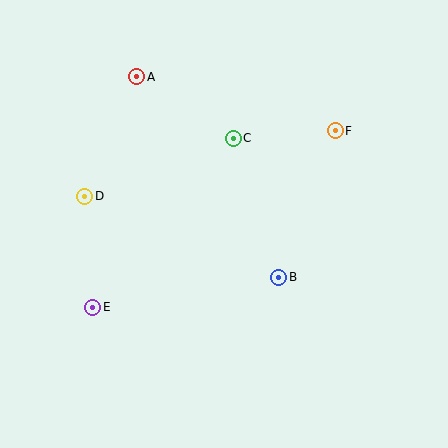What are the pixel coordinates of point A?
Point A is at (137, 77).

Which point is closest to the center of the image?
Point B at (279, 277) is closest to the center.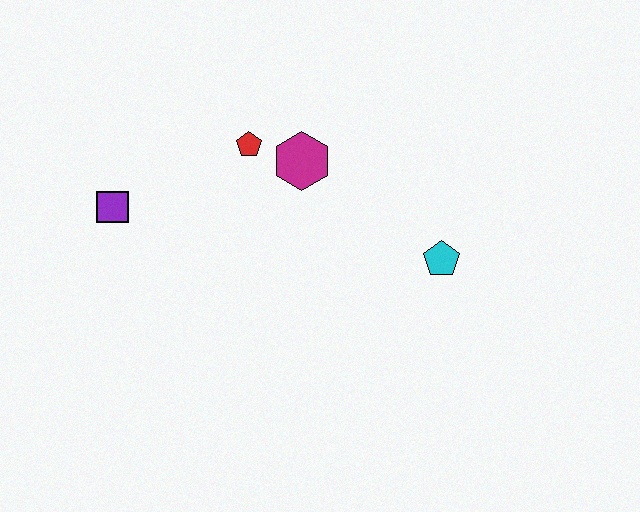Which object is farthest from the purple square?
The cyan pentagon is farthest from the purple square.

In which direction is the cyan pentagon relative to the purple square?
The cyan pentagon is to the right of the purple square.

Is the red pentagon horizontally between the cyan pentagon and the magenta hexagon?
No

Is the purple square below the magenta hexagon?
Yes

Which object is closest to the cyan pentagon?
The magenta hexagon is closest to the cyan pentagon.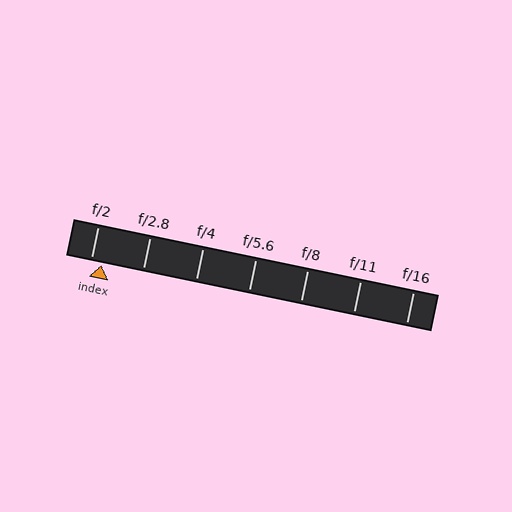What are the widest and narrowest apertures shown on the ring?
The widest aperture shown is f/2 and the narrowest is f/16.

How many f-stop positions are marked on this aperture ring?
There are 7 f-stop positions marked.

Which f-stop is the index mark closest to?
The index mark is closest to f/2.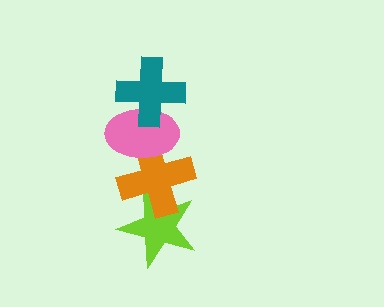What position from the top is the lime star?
The lime star is 4th from the top.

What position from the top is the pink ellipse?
The pink ellipse is 2nd from the top.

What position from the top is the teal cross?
The teal cross is 1st from the top.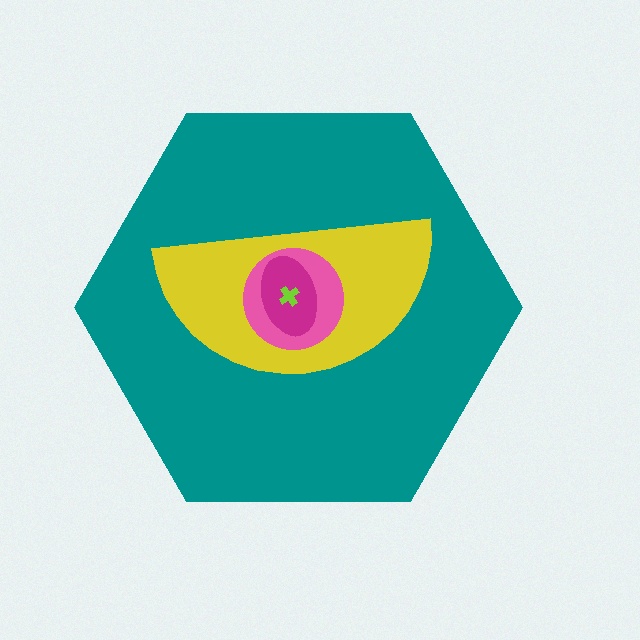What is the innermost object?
The lime cross.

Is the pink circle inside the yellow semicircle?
Yes.